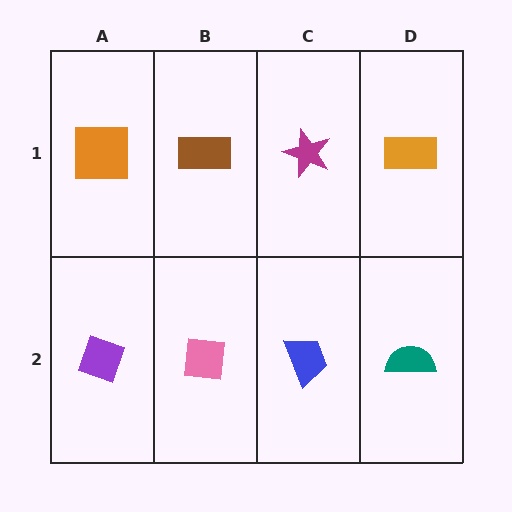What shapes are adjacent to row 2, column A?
An orange square (row 1, column A), a pink square (row 2, column B).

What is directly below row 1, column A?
A purple diamond.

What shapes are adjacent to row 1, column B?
A pink square (row 2, column B), an orange square (row 1, column A), a magenta star (row 1, column C).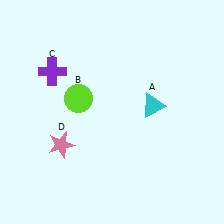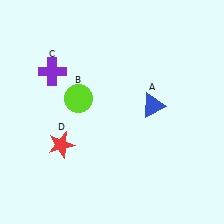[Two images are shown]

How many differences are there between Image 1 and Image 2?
There are 2 differences between the two images.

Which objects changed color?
A changed from cyan to blue. D changed from pink to red.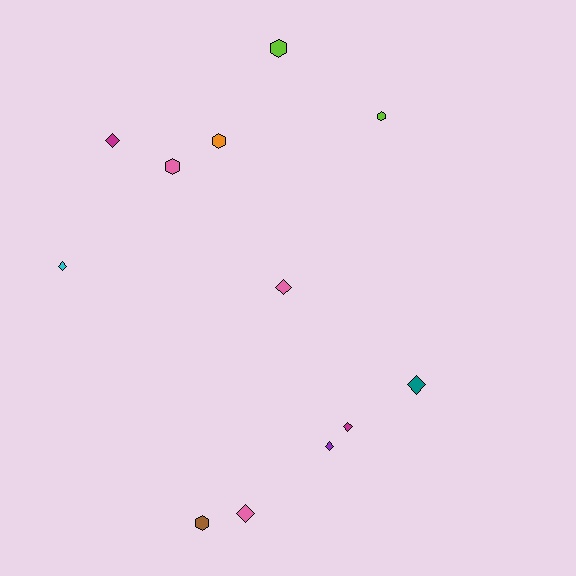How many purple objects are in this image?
There is 1 purple object.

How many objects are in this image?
There are 12 objects.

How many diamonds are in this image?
There are 7 diamonds.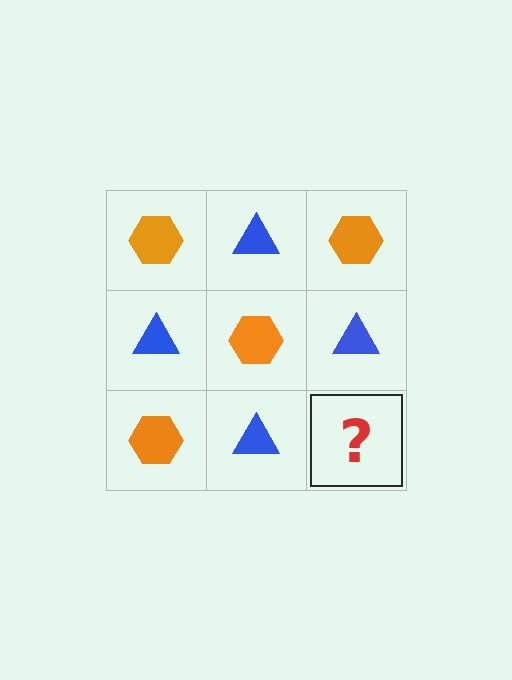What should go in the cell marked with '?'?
The missing cell should contain an orange hexagon.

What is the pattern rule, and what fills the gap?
The rule is that it alternates orange hexagon and blue triangle in a checkerboard pattern. The gap should be filled with an orange hexagon.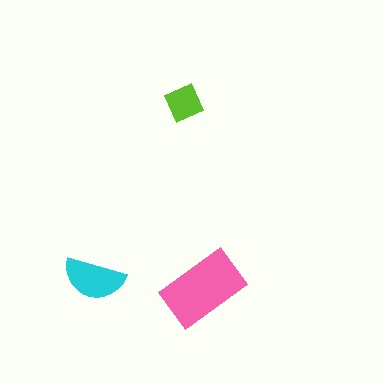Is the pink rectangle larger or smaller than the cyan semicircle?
Larger.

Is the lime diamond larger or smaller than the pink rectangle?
Smaller.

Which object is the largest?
The pink rectangle.